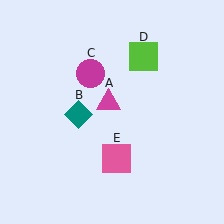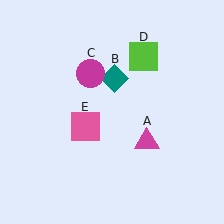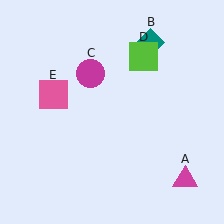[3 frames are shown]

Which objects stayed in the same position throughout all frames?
Magenta circle (object C) and lime square (object D) remained stationary.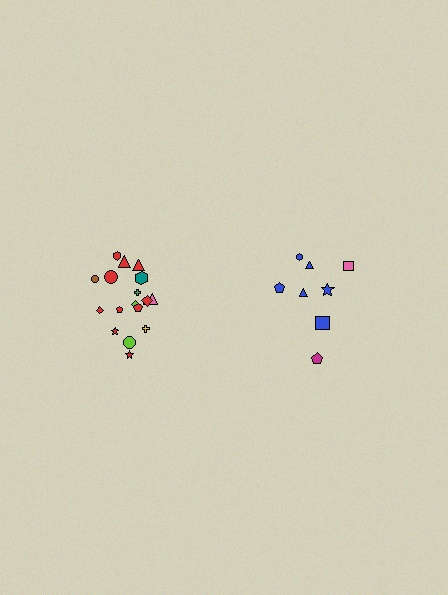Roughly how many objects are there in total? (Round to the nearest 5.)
Roughly 25 objects in total.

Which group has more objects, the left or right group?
The left group.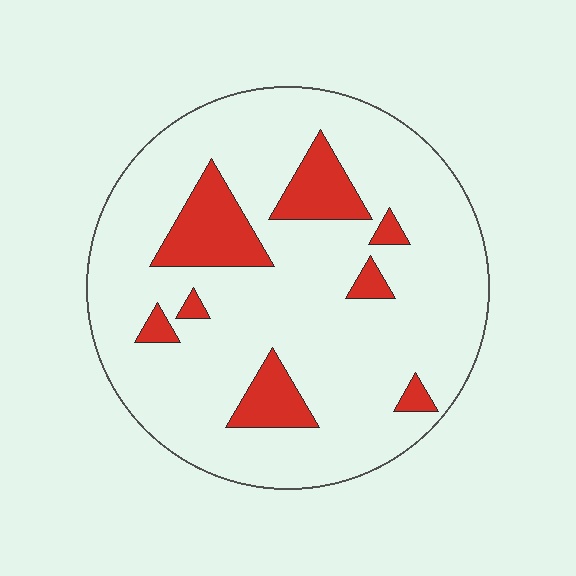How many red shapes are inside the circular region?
8.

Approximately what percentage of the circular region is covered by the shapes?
Approximately 15%.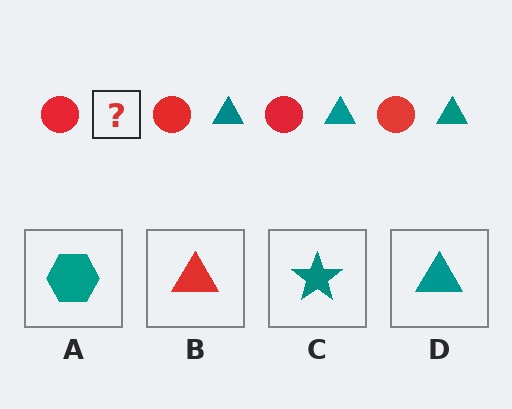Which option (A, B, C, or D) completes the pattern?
D.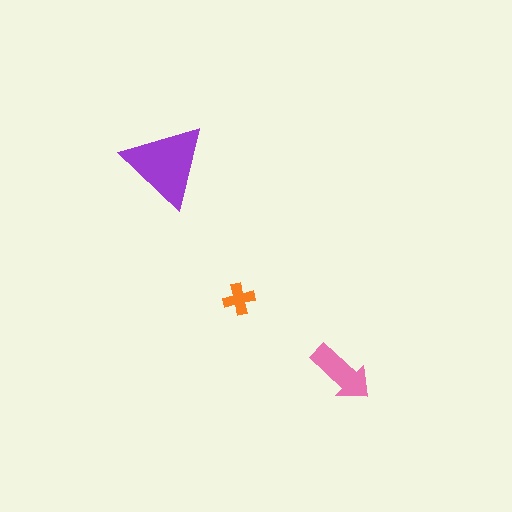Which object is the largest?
The purple triangle.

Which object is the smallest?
The orange cross.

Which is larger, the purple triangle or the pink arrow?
The purple triangle.